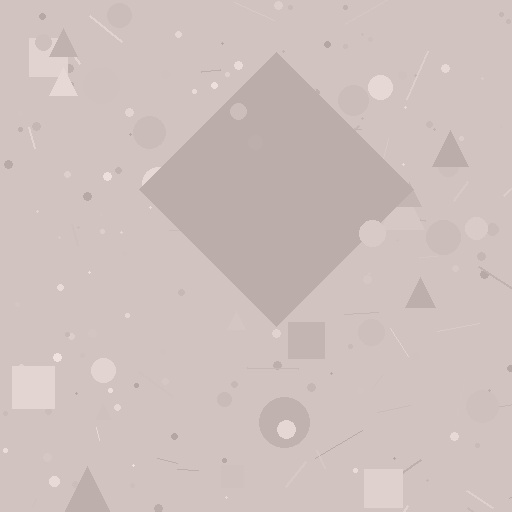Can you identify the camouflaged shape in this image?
The camouflaged shape is a diamond.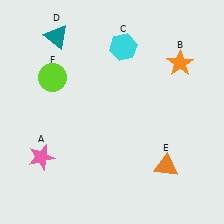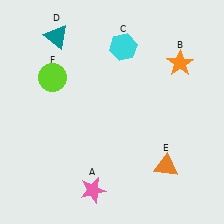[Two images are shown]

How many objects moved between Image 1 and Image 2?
1 object moved between the two images.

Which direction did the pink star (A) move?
The pink star (A) moved right.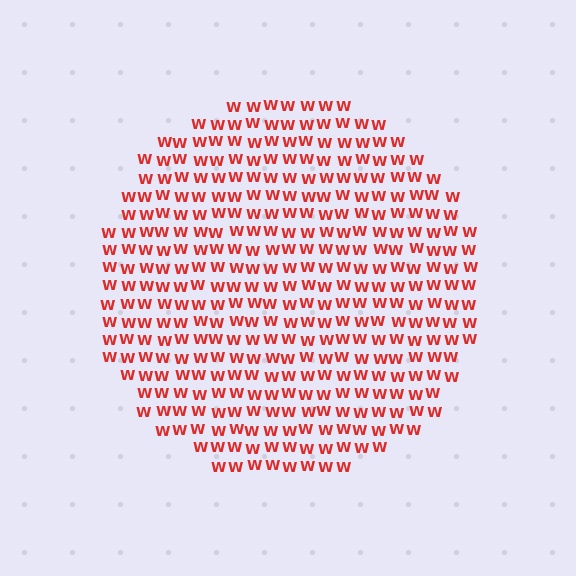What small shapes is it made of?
It is made of small letter W's.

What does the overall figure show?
The overall figure shows a circle.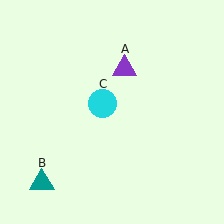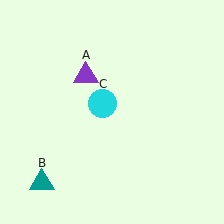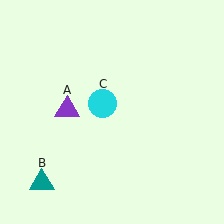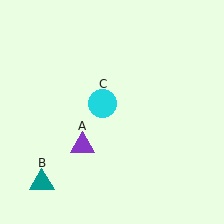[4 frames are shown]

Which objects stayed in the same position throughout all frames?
Teal triangle (object B) and cyan circle (object C) remained stationary.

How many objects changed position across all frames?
1 object changed position: purple triangle (object A).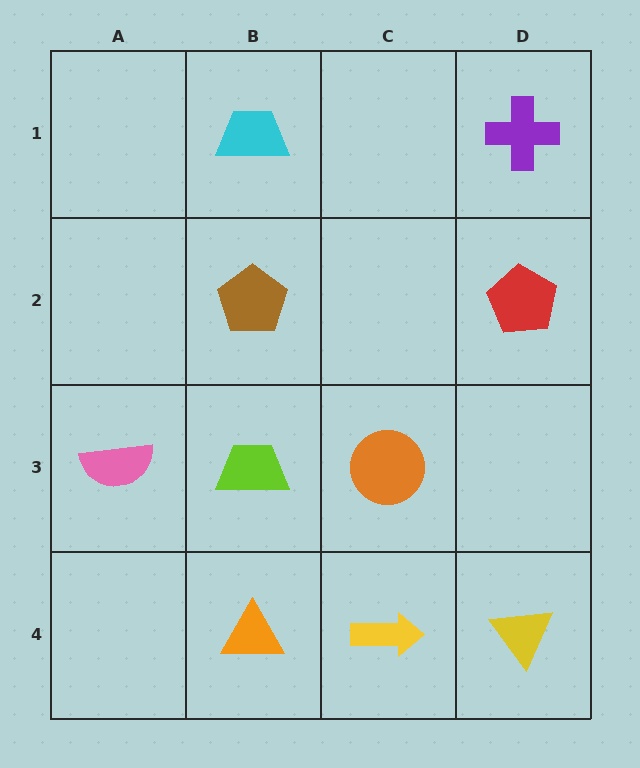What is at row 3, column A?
A pink semicircle.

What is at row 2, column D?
A red pentagon.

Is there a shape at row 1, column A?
No, that cell is empty.